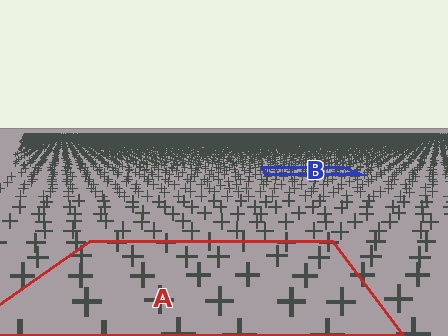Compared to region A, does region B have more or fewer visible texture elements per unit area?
Region B has more texture elements per unit area — they are packed more densely because it is farther away.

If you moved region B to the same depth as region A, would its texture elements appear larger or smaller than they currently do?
They would appear larger. At a closer depth, the same texture elements are projected at a bigger on-screen size.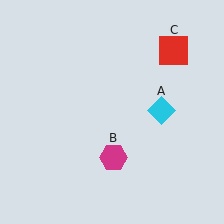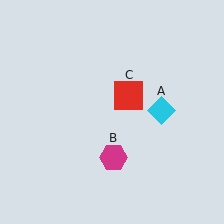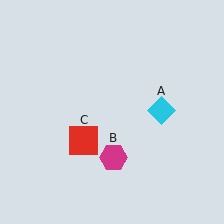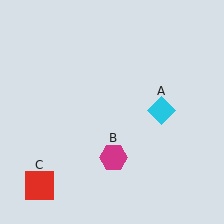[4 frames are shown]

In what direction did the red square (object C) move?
The red square (object C) moved down and to the left.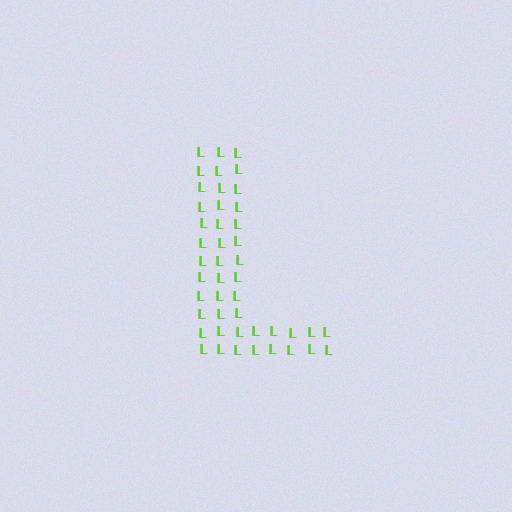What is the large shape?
The large shape is the letter L.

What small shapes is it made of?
It is made of small letter L's.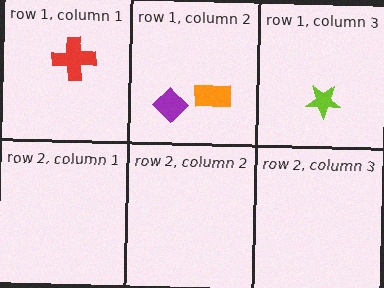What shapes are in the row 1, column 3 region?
The lime star.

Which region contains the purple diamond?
The row 1, column 2 region.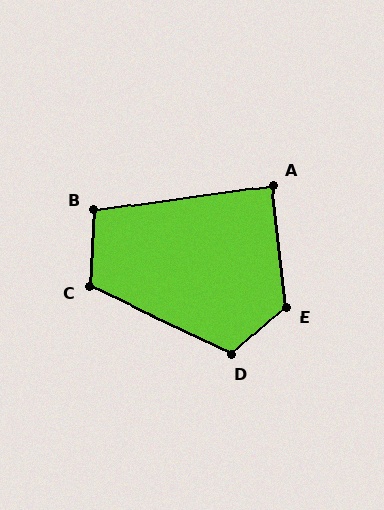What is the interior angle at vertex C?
Approximately 112 degrees (obtuse).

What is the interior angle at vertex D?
Approximately 113 degrees (obtuse).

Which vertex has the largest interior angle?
E, at approximately 125 degrees.